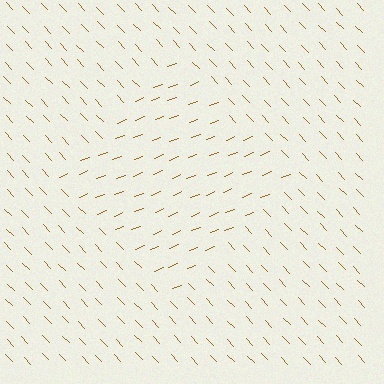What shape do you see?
I see a diamond.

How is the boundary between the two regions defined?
The boundary is defined purely by a change in line orientation (approximately 68 degrees difference). All lines are the same color and thickness.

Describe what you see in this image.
The image is filled with small brown line segments. A diamond region in the image has lines oriented differently from the surrounding lines, creating a visible texture boundary.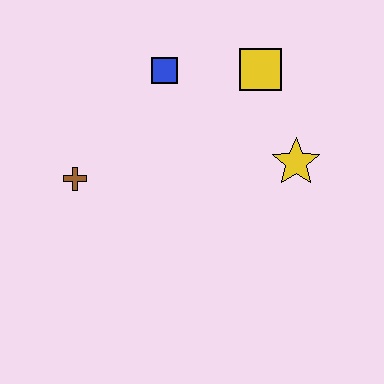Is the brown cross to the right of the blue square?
No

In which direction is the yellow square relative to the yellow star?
The yellow square is above the yellow star.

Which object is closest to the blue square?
The yellow square is closest to the blue square.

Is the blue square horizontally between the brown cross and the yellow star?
Yes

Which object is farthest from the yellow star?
The brown cross is farthest from the yellow star.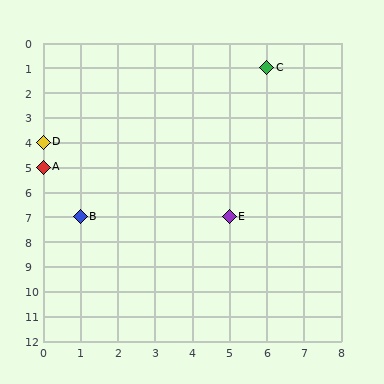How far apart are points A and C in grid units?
Points A and C are 6 columns and 4 rows apart (about 7.2 grid units diagonally).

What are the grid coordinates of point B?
Point B is at grid coordinates (1, 7).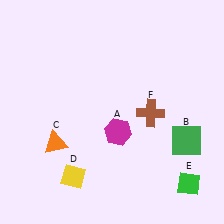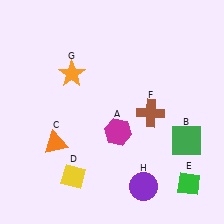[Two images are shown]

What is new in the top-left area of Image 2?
An orange star (G) was added in the top-left area of Image 2.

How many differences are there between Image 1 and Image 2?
There are 2 differences between the two images.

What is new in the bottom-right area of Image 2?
A purple circle (H) was added in the bottom-right area of Image 2.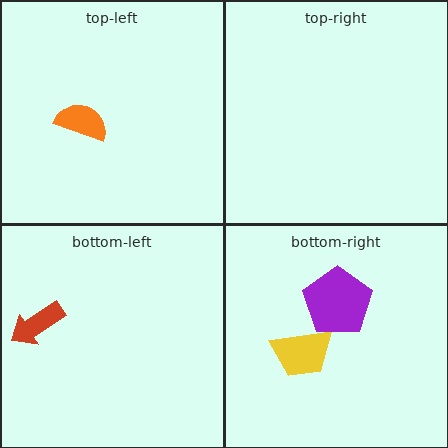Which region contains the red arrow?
The bottom-left region.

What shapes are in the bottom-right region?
The yellow trapezoid, the purple pentagon.